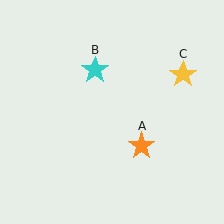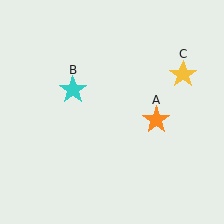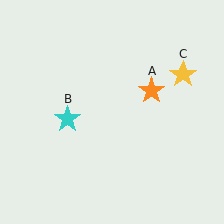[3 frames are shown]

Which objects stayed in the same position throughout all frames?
Yellow star (object C) remained stationary.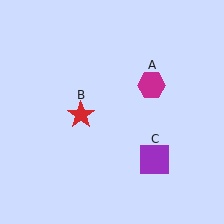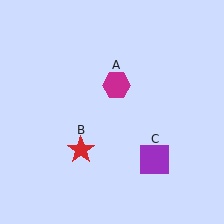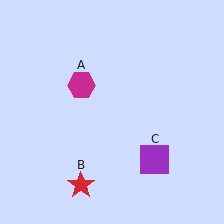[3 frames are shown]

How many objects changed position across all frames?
2 objects changed position: magenta hexagon (object A), red star (object B).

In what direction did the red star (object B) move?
The red star (object B) moved down.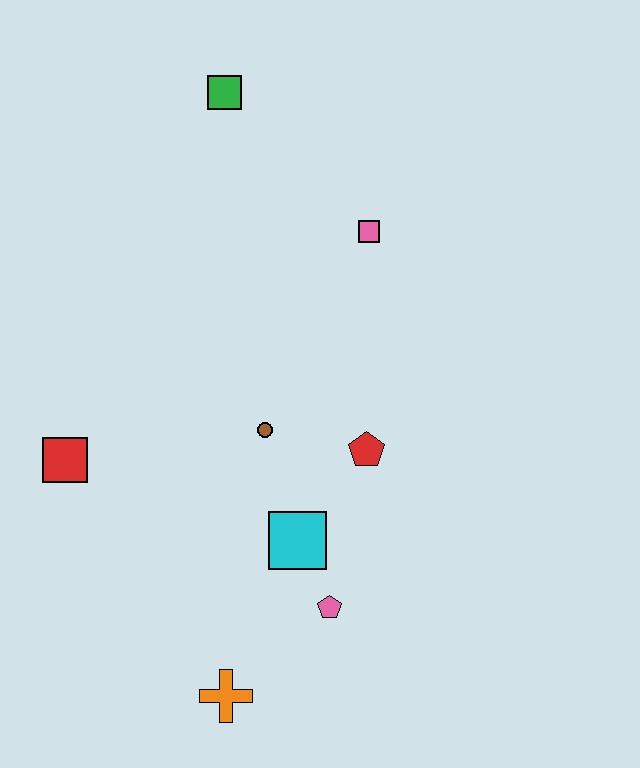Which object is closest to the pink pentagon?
The cyan square is closest to the pink pentagon.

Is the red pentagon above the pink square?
No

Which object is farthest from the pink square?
The orange cross is farthest from the pink square.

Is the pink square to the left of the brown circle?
No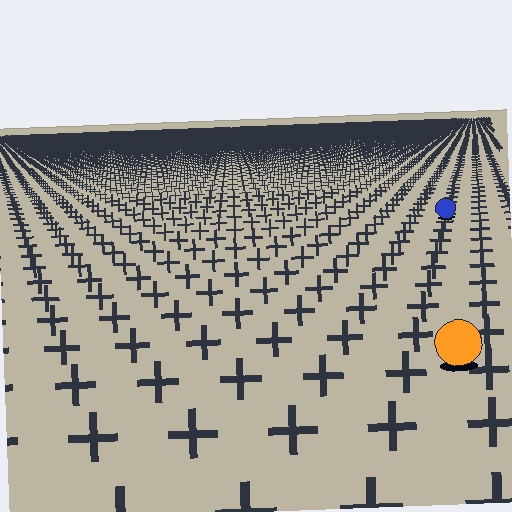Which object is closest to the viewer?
The orange circle is closest. The texture marks near it are larger and more spread out.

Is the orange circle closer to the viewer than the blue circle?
Yes. The orange circle is closer — you can tell from the texture gradient: the ground texture is coarser near it.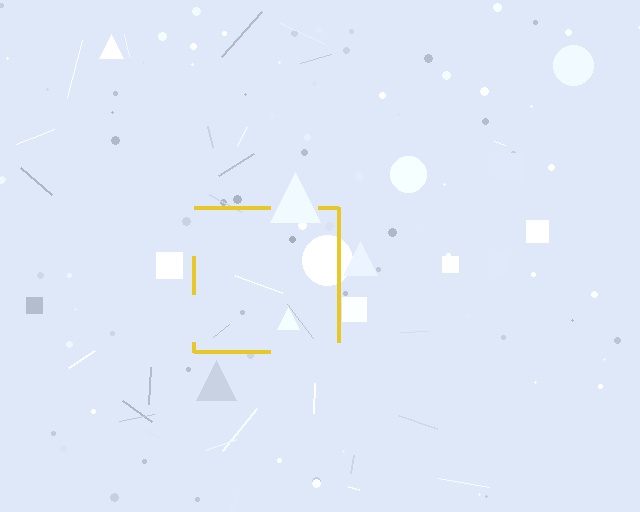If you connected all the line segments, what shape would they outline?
They would outline a square.